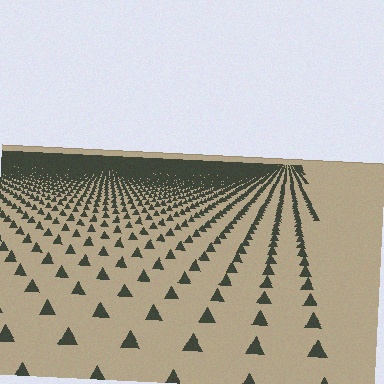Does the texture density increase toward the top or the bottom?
Density increases toward the top.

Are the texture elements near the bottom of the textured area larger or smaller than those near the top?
Larger. Near the bottom, elements are closer to the viewer and appear at a bigger on-screen size.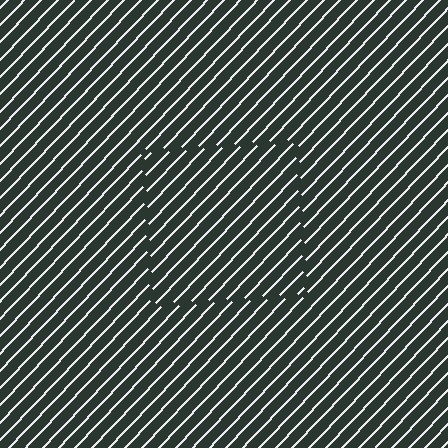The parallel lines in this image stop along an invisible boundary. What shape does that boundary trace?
An illusory square. The interior of the shape contains the same grating, shifted by half a period — the contour is defined by the phase discontinuity where line-ends from the inner and outer gratings abut.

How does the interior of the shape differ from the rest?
The interior of the shape contains the same grating, shifted by half a period — the contour is defined by the phase discontinuity where line-ends from the inner and outer gratings abut.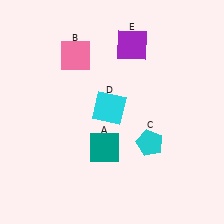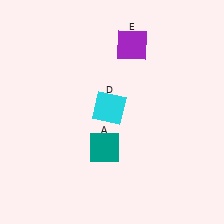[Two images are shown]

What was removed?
The cyan pentagon (C), the pink square (B) were removed in Image 2.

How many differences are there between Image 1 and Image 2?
There are 2 differences between the two images.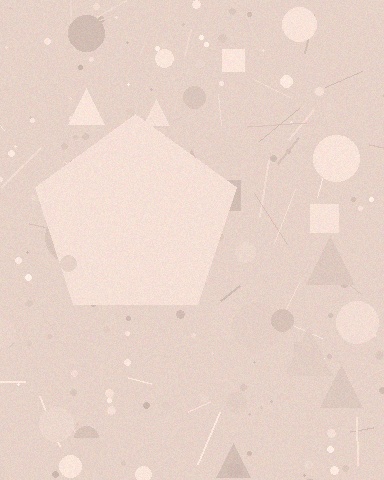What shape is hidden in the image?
A pentagon is hidden in the image.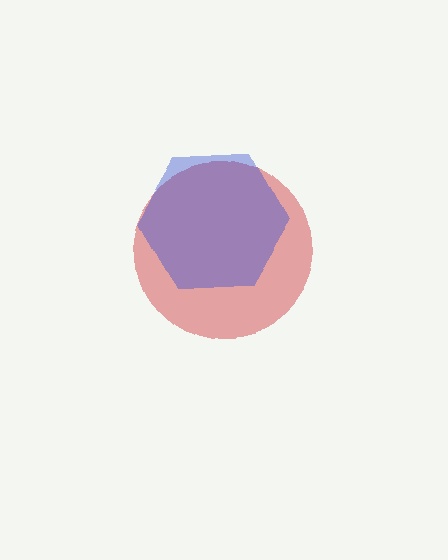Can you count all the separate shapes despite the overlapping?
Yes, there are 2 separate shapes.